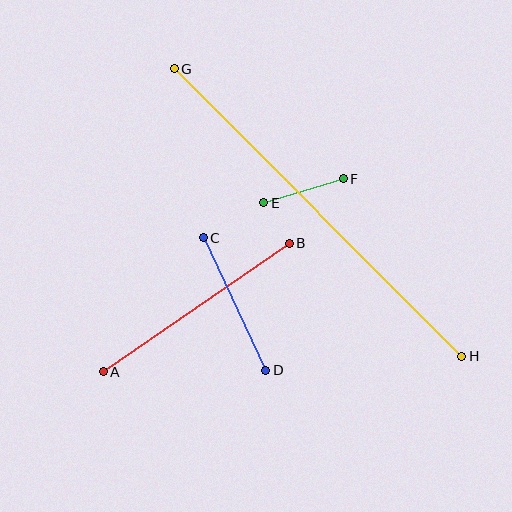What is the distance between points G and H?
The distance is approximately 407 pixels.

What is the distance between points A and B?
The distance is approximately 226 pixels.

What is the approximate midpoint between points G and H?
The midpoint is at approximately (318, 213) pixels.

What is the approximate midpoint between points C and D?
The midpoint is at approximately (234, 304) pixels.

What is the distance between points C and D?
The distance is approximately 147 pixels.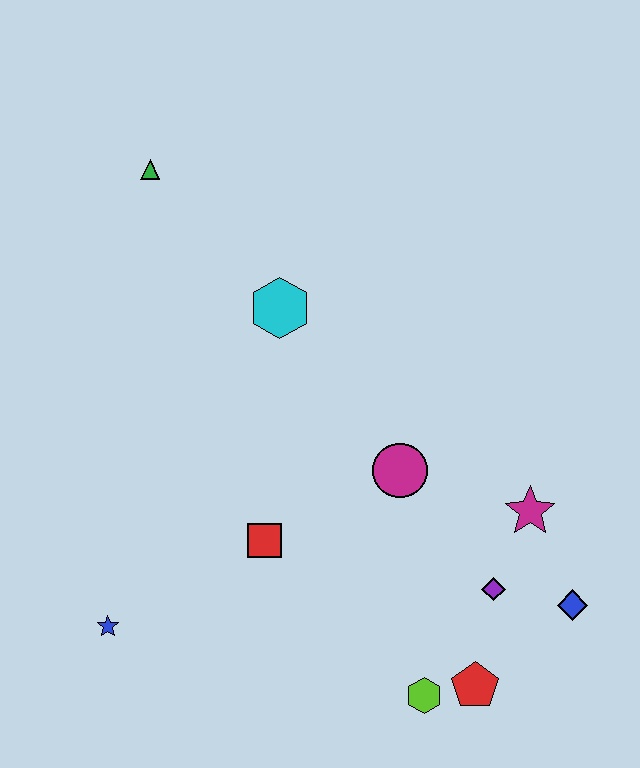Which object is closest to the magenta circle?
The magenta star is closest to the magenta circle.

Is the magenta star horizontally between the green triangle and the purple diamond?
No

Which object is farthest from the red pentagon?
The green triangle is farthest from the red pentagon.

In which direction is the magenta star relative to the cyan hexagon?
The magenta star is to the right of the cyan hexagon.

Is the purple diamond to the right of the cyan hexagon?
Yes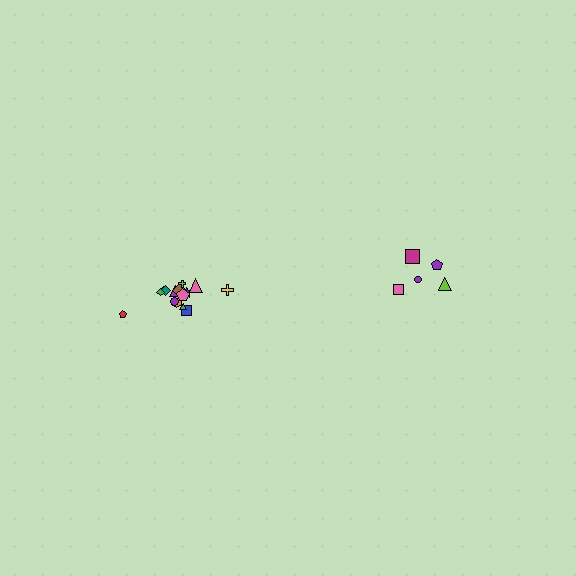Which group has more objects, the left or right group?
The left group.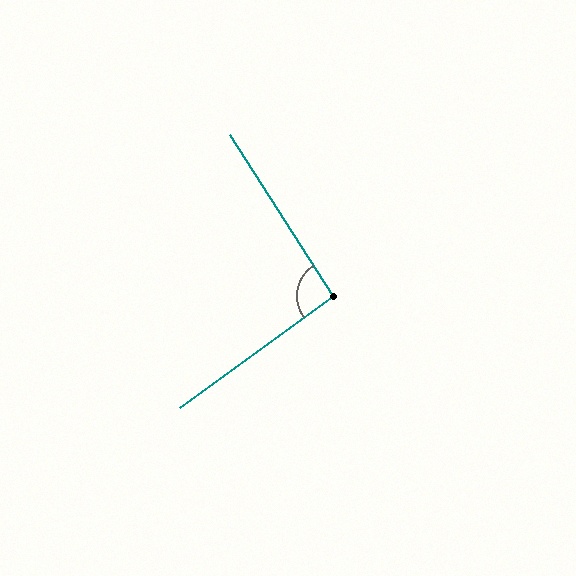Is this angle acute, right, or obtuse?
It is approximately a right angle.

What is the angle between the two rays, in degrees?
Approximately 94 degrees.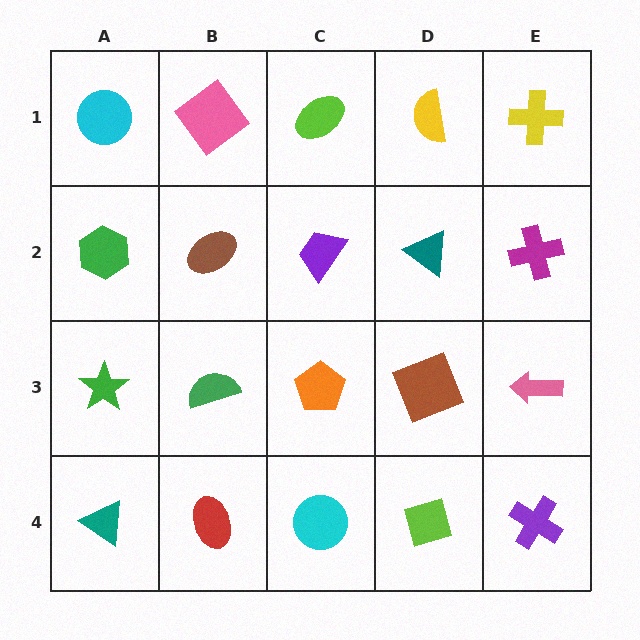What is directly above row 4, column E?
A pink arrow.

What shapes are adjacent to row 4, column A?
A green star (row 3, column A), a red ellipse (row 4, column B).